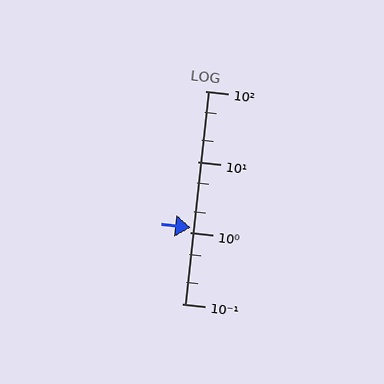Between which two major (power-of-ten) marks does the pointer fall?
The pointer is between 1 and 10.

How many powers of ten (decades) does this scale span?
The scale spans 3 decades, from 0.1 to 100.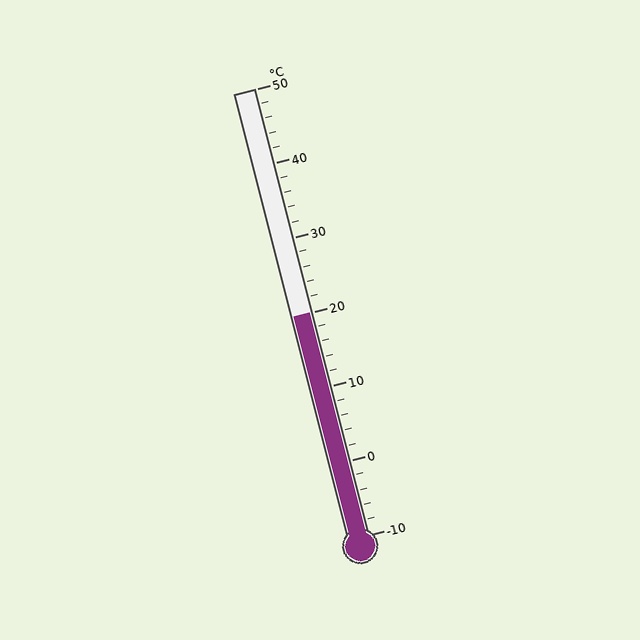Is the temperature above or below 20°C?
The temperature is at 20°C.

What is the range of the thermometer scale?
The thermometer scale ranges from -10°C to 50°C.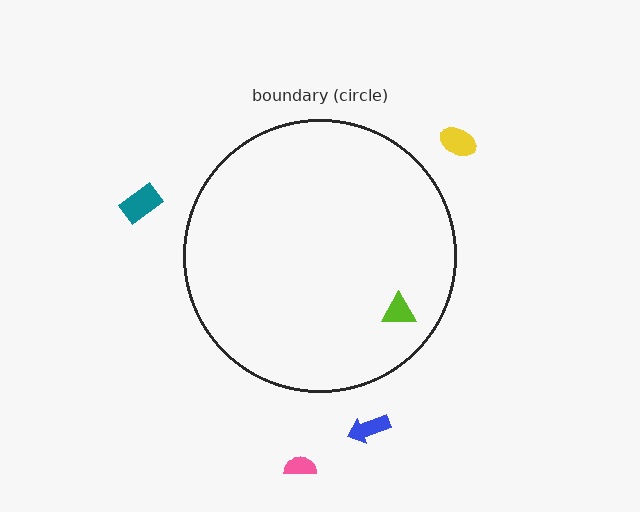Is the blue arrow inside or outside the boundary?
Outside.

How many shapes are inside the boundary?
1 inside, 4 outside.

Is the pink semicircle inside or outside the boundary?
Outside.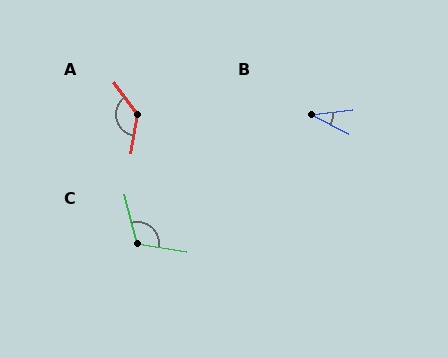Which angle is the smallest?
B, at approximately 34 degrees.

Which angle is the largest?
A, at approximately 135 degrees.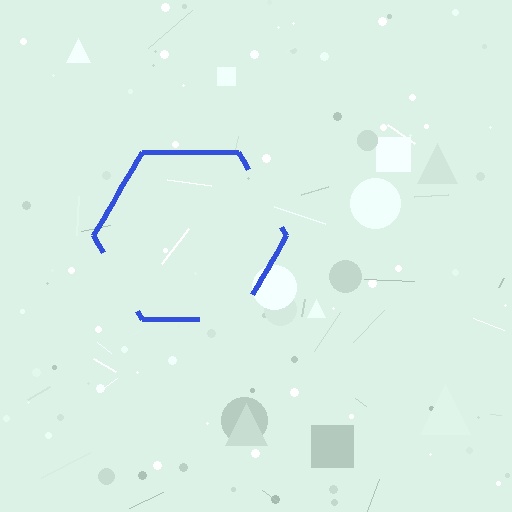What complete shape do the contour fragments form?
The contour fragments form a hexagon.